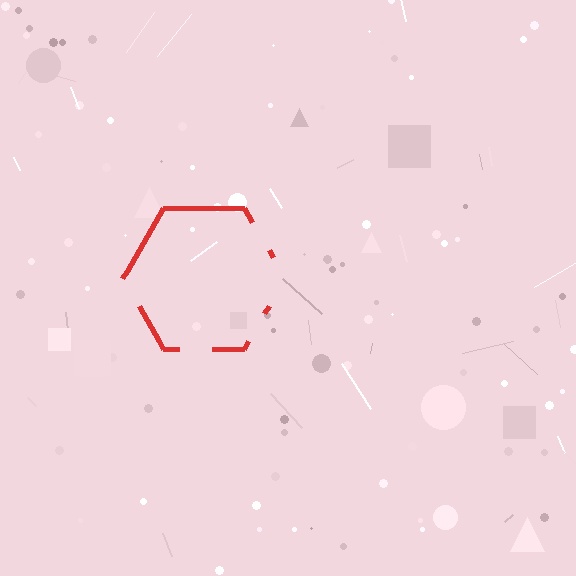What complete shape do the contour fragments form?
The contour fragments form a hexagon.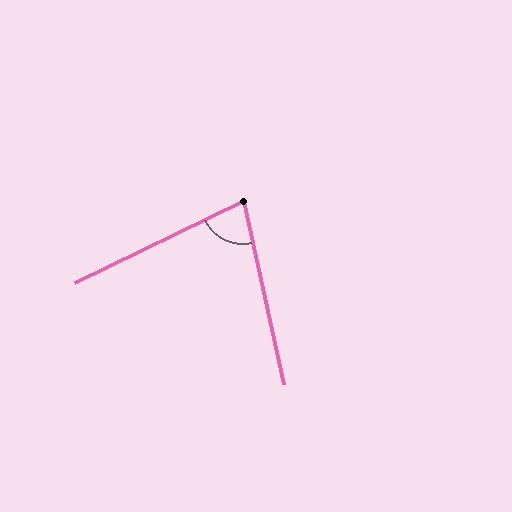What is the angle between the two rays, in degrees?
Approximately 77 degrees.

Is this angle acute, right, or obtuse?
It is acute.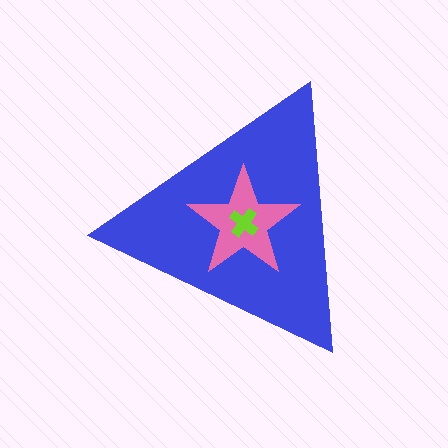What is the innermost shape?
The lime cross.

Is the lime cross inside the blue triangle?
Yes.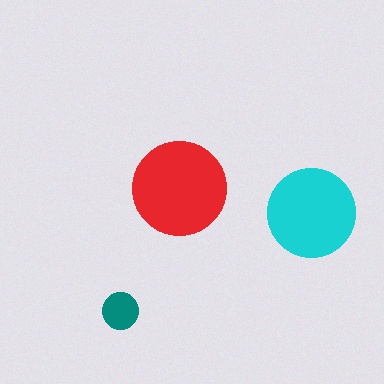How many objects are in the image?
There are 3 objects in the image.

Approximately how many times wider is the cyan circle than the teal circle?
About 2.5 times wider.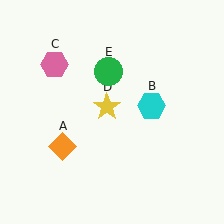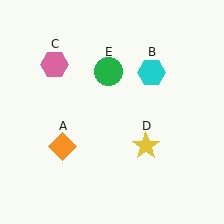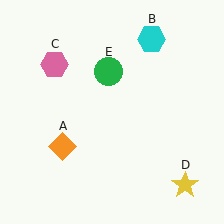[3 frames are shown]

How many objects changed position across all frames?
2 objects changed position: cyan hexagon (object B), yellow star (object D).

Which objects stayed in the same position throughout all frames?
Orange diamond (object A) and pink hexagon (object C) and green circle (object E) remained stationary.